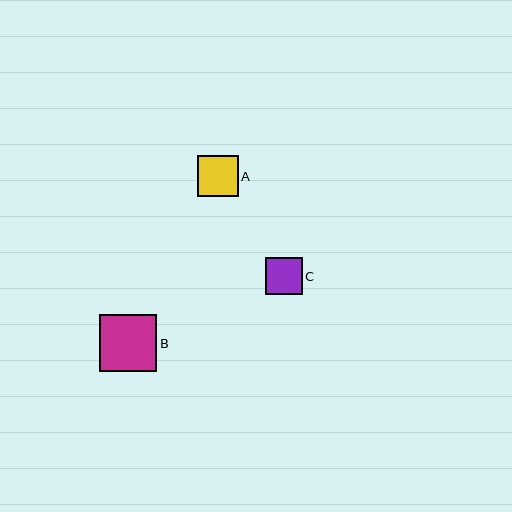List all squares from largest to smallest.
From largest to smallest: B, A, C.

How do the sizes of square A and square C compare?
Square A and square C are approximately the same size.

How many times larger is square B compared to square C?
Square B is approximately 1.5 times the size of square C.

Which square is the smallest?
Square C is the smallest with a size of approximately 37 pixels.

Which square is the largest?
Square B is the largest with a size of approximately 57 pixels.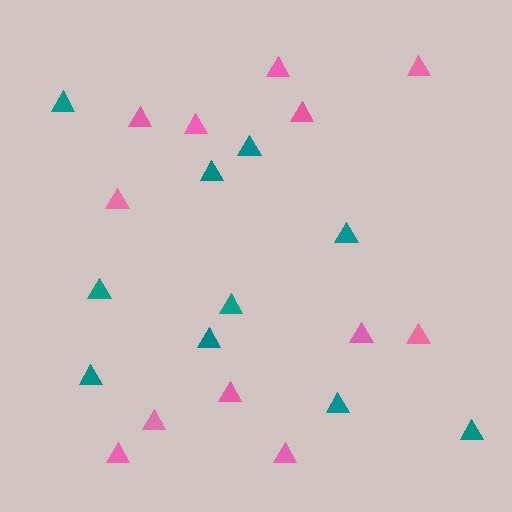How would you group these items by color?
There are 2 groups: one group of pink triangles (12) and one group of teal triangles (10).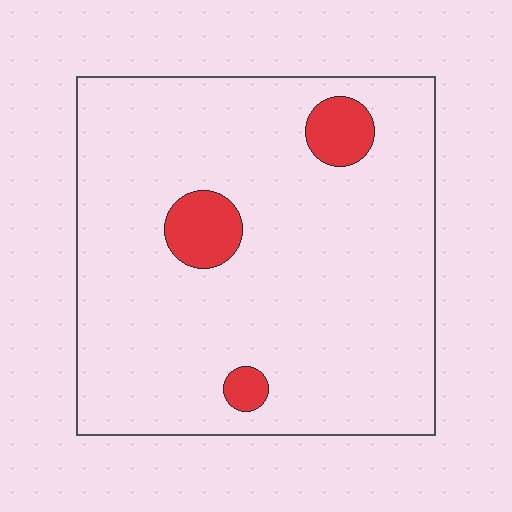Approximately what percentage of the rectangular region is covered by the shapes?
Approximately 10%.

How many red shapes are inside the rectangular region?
3.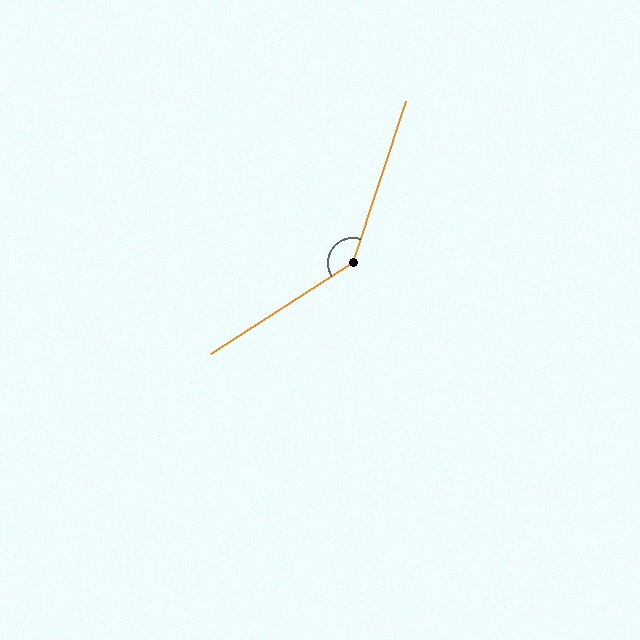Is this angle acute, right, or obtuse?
It is obtuse.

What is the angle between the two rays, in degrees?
Approximately 141 degrees.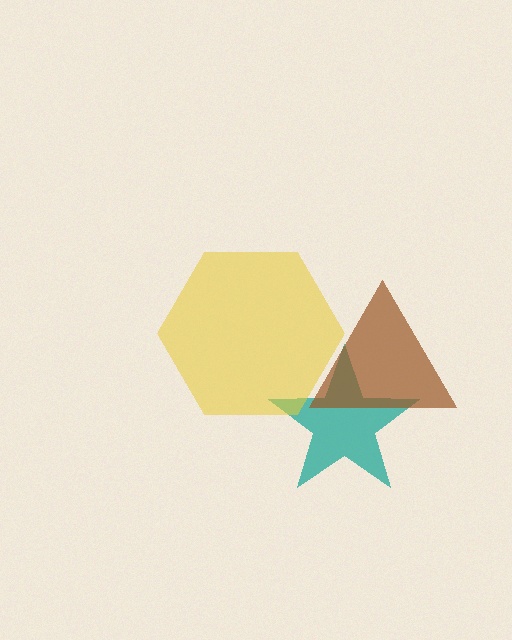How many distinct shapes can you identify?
There are 3 distinct shapes: a teal star, a yellow hexagon, a brown triangle.